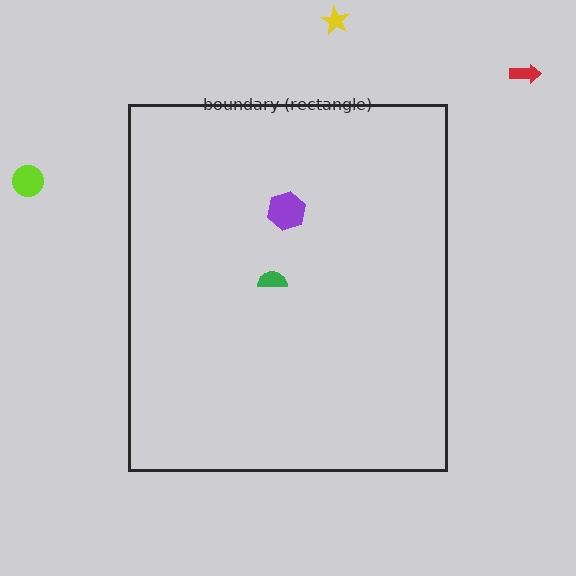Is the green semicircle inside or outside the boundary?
Inside.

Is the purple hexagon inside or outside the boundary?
Inside.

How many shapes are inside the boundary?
2 inside, 3 outside.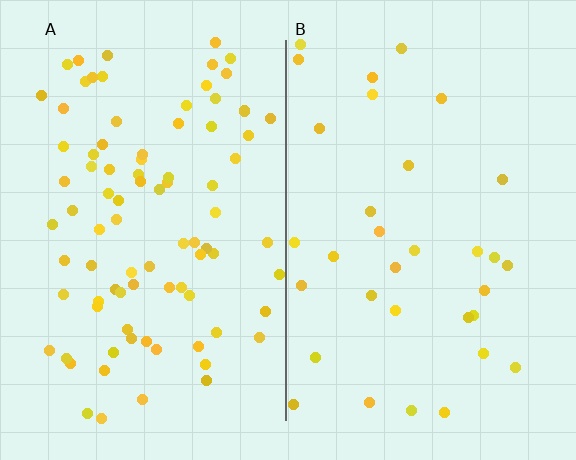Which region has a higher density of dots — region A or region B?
A (the left).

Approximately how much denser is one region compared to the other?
Approximately 2.7× — region A over region B.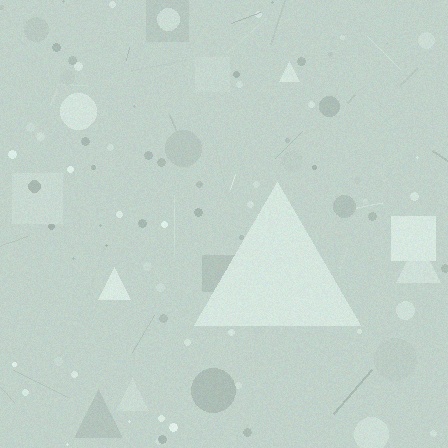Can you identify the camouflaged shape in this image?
The camouflaged shape is a triangle.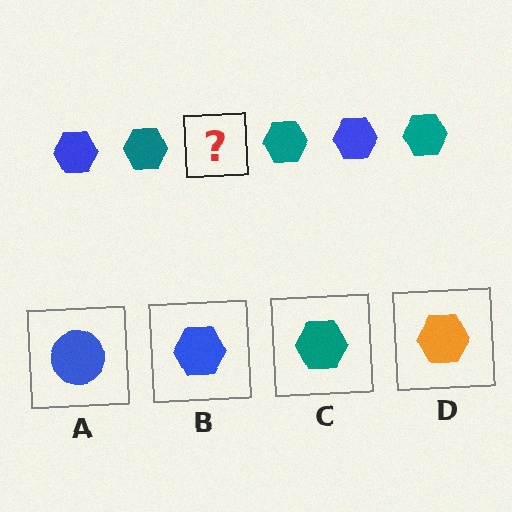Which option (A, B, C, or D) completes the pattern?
B.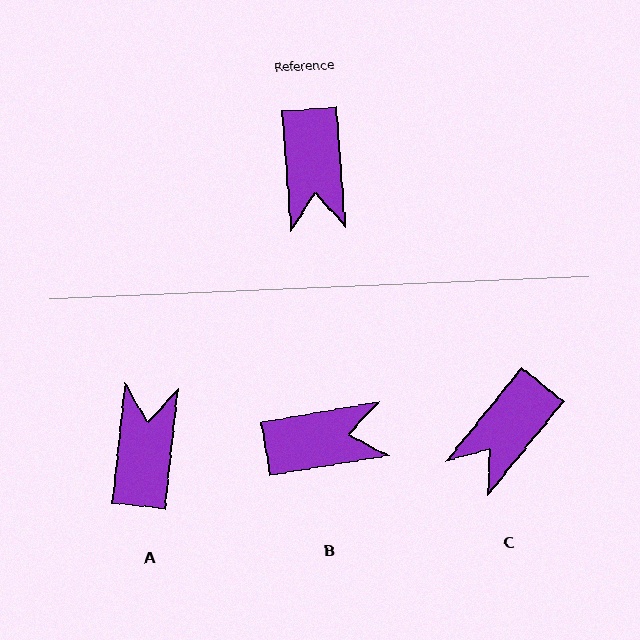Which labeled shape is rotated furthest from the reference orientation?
A, about 170 degrees away.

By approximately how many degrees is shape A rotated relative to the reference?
Approximately 170 degrees counter-clockwise.